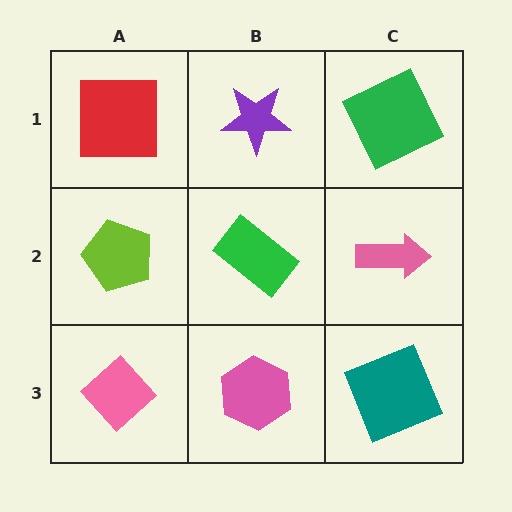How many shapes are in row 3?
3 shapes.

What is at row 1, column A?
A red square.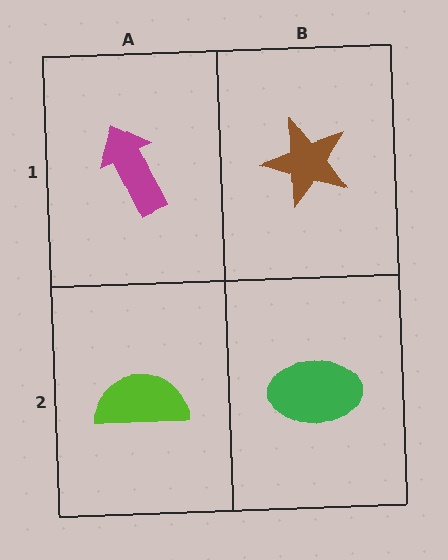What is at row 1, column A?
A magenta arrow.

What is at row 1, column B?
A brown star.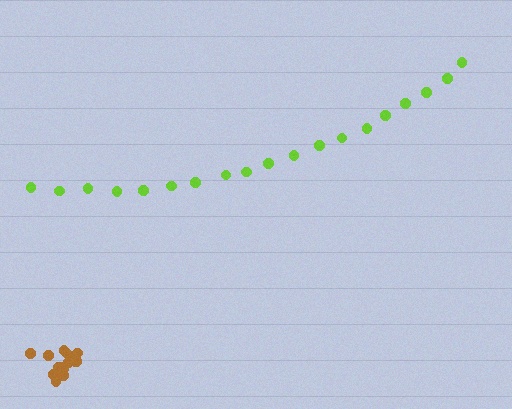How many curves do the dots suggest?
There are 2 distinct paths.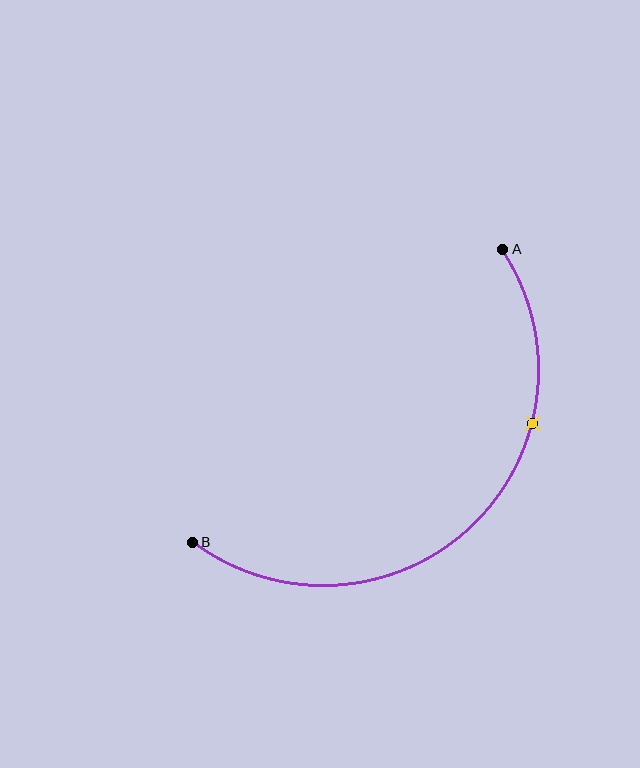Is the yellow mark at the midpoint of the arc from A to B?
No. The yellow mark lies on the arc but is closer to endpoint A. The arc midpoint would be at the point on the curve equidistant along the arc from both A and B.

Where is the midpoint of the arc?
The arc midpoint is the point on the curve farthest from the straight line joining A and B. It sits below and to the right of that line.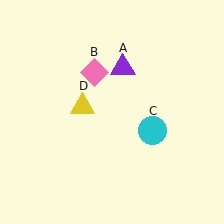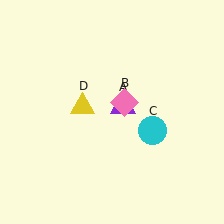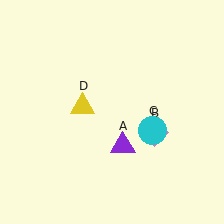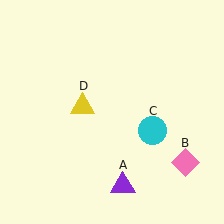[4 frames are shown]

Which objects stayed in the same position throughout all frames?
Cyan circle (object C) and yellow triangle (object D) remained stationary.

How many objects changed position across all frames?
2 objects changed position: purple triangle (object A), pink diamond (object B).